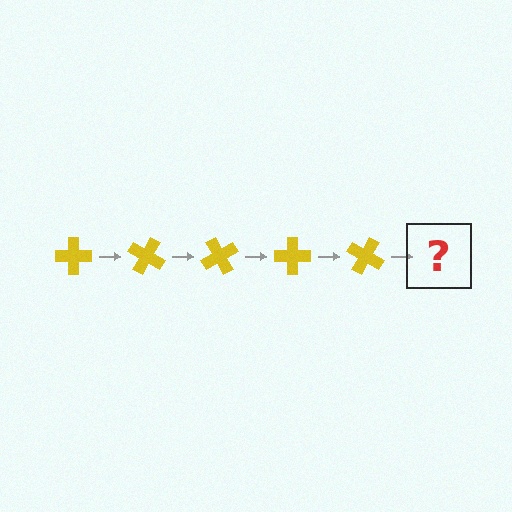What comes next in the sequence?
The next element should be a yellow cross rotated 150 degrees.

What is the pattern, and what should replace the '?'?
The pattern is that the cross rotates 30 degrees each step. The '?' should be a yellow cross rotated 150 degrees.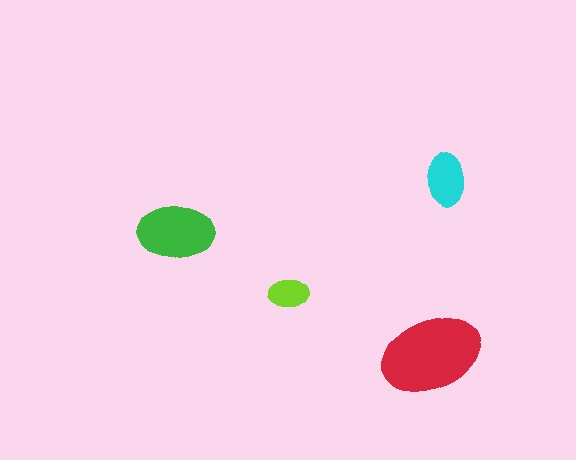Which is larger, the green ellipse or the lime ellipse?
The green one.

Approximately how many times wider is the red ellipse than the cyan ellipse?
About 2 times wider.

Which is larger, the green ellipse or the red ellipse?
The red one.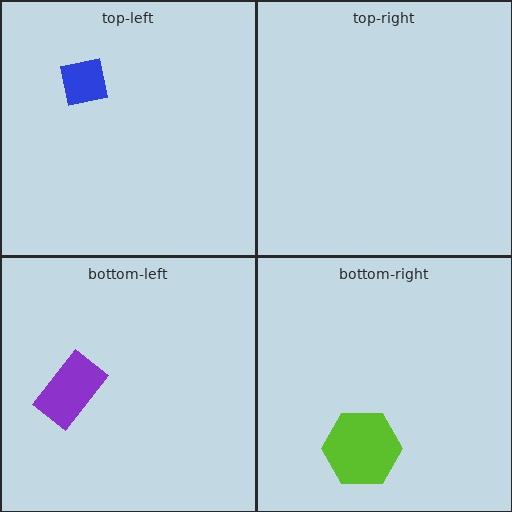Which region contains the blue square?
The top-left region.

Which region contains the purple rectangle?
The bottom-left region.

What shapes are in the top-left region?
The blue square.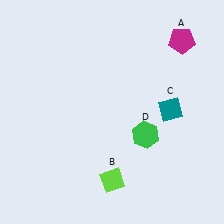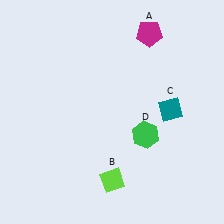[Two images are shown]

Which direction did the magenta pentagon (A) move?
The magenta pentagon (A) moved left.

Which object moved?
The magenta pentagon (A) moved left.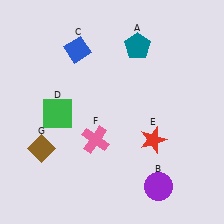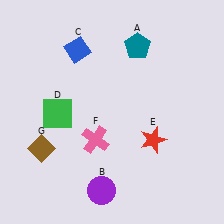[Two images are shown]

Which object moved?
The purple circle (B) moved left.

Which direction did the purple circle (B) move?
The purple circle (B) moved left.